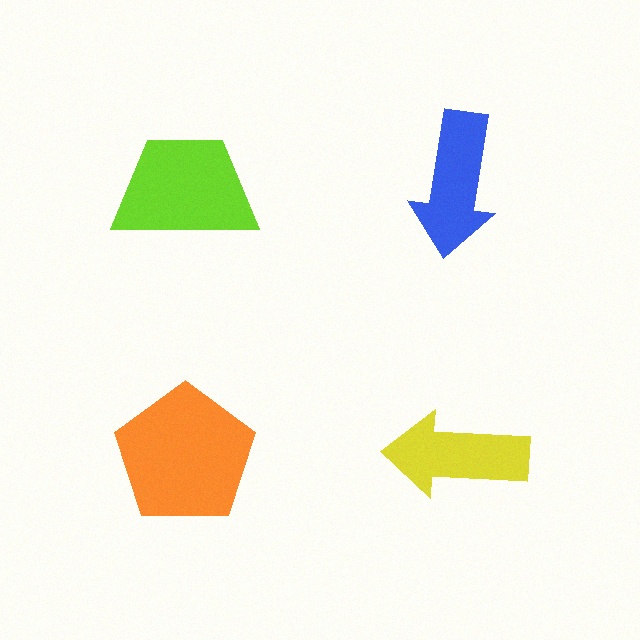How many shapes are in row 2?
2 shapes.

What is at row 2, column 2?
A yellow arrow.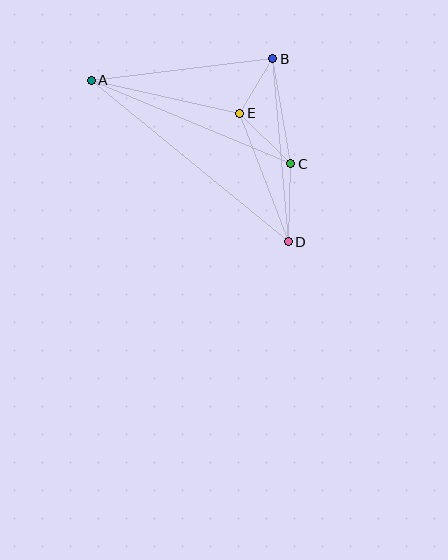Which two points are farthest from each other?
Points A and D are farthest from each other.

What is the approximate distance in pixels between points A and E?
The distance between A and E is approximately 152 pixels.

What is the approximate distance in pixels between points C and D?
The distance between C and D is approximately 78 pixels.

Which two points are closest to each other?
Points B and E are closest to each other.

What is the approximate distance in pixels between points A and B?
The distance between A and B is approximately 183 pixels.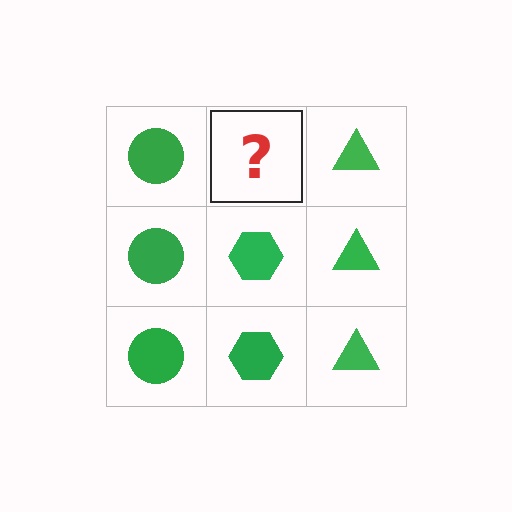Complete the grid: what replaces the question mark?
The question mark should be replaced with a green hexagon.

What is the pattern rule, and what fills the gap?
The rule is that each column has a consistent shape. The gap should be filled with a green hexagon.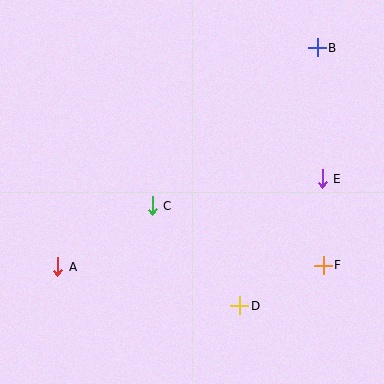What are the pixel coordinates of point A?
Point A is at (58, 267).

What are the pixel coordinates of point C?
Point C is at (152, 206).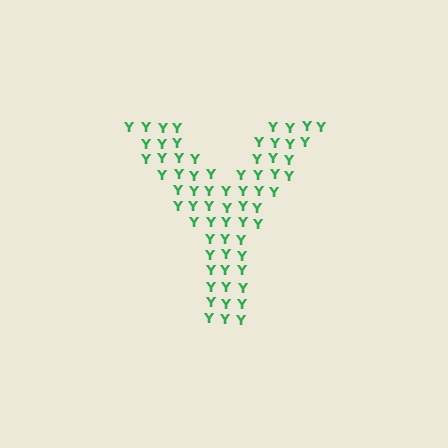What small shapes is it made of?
It is made of small letter Y's.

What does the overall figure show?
The overall figure shows the letter Y.